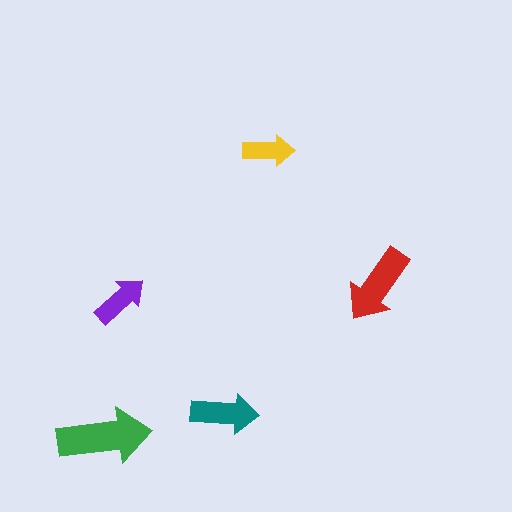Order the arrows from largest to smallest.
the green one, the red one, the teal one, the purple one, the yellow one.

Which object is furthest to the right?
The red arrow is rightmost.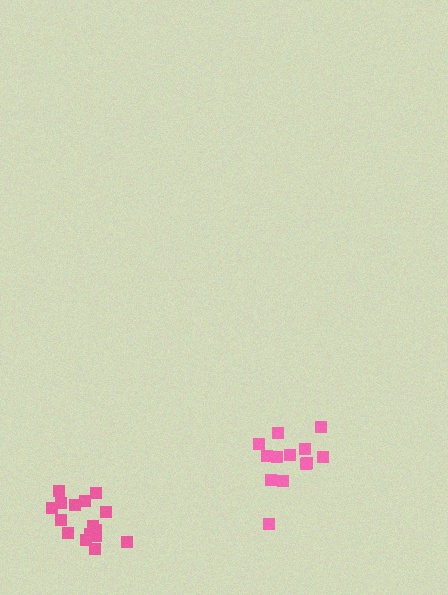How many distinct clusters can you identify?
There are 2 distinct clusters.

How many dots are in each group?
Group 1: 13 dots, Group 2: 16 dots (29 total).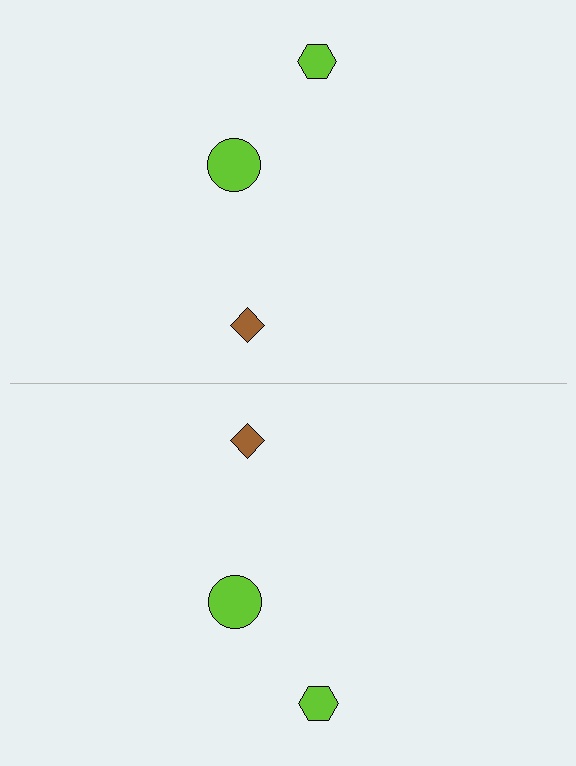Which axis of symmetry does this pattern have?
The pattern has a horizontal axis of symmetry running through the center of the image.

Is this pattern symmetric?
Yes, this pattern has bilateral (reflection) symmetry.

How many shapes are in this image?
There are 6 shapes in this image.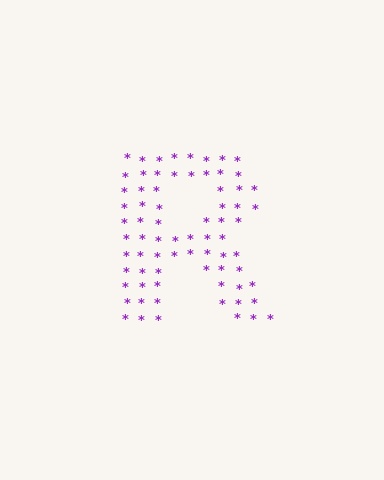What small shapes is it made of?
It is made of small asterisks.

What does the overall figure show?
The overall figure shows the letter R.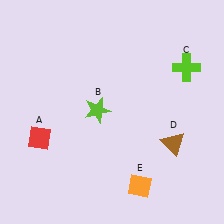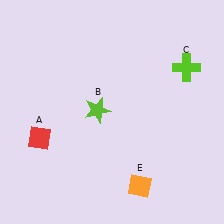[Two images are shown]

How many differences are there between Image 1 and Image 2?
There is 1 difference between the two images.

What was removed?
The brown triangle (D) was removed in Image 2.